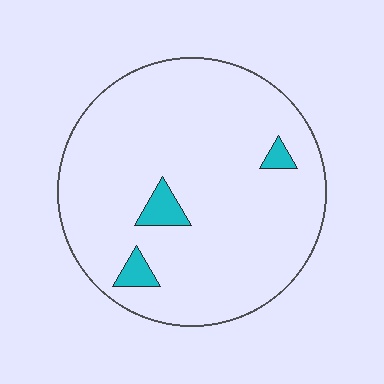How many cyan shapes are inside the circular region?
3.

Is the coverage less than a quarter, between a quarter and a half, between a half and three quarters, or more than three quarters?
Less than a quarter.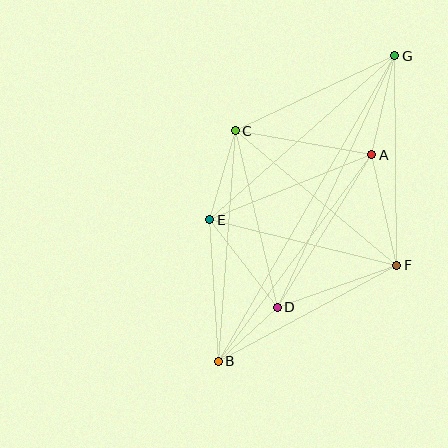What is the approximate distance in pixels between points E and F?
The distance between E and F is approximately 193 pixels.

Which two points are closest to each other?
Points B and D are closest to each other.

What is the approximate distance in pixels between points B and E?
The distance between B and E is approximately 142 pixels.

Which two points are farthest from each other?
Points B and G are farthest from each other.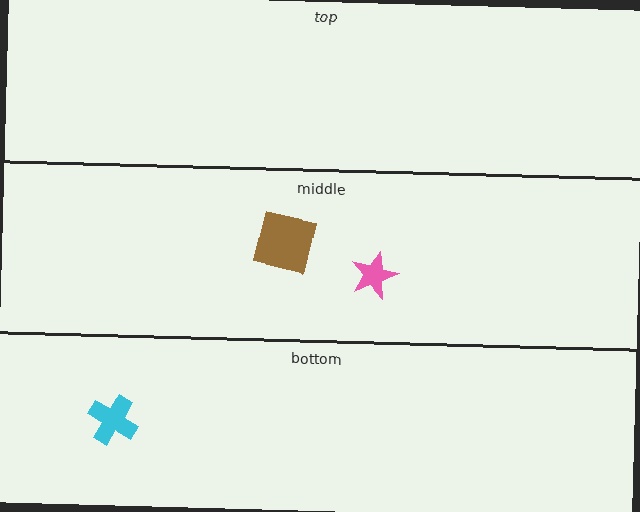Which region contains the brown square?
The middle region.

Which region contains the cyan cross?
The bottom region.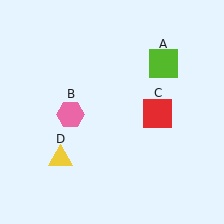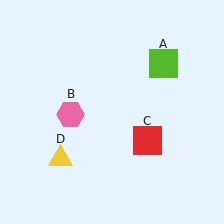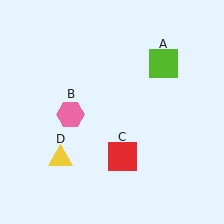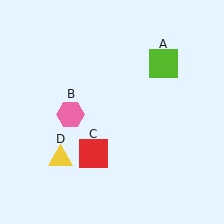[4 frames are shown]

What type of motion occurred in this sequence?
The red square (object C) rotated clockwise around the center of the scene.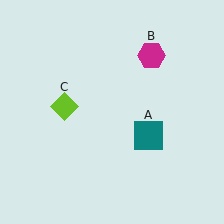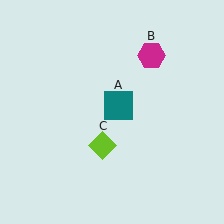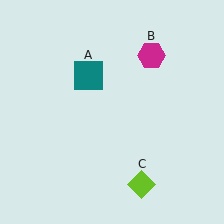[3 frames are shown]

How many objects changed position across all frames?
2 objects changed position: teal square (object A), lime diamond (object C).